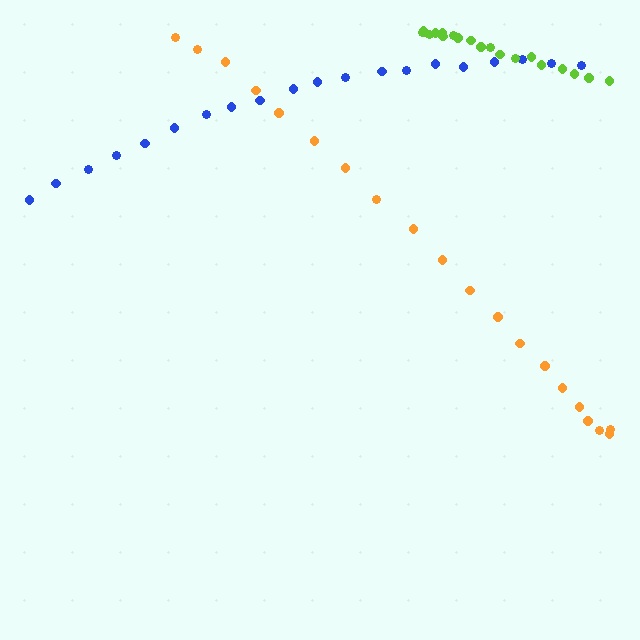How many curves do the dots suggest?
There are 3 distinct paths.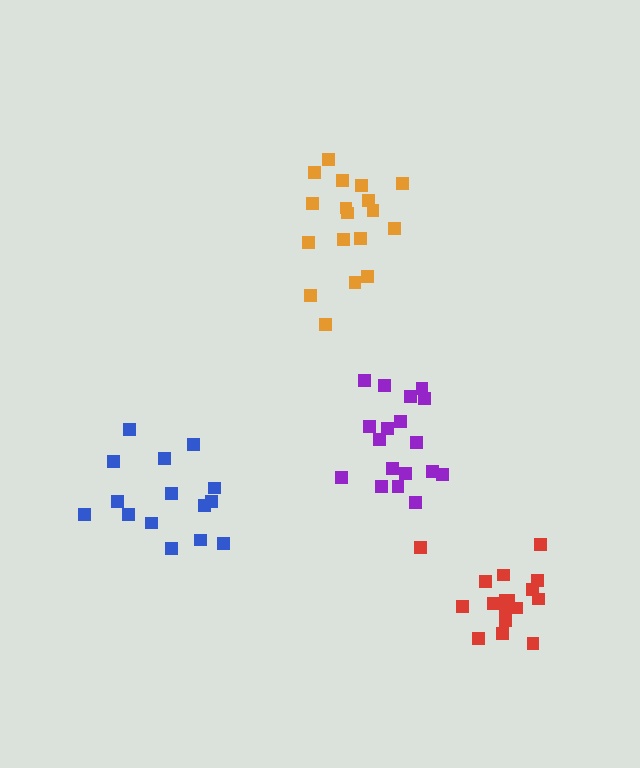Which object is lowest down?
The red cluster is bottommost.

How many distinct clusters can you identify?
There are 4 distinct clusters.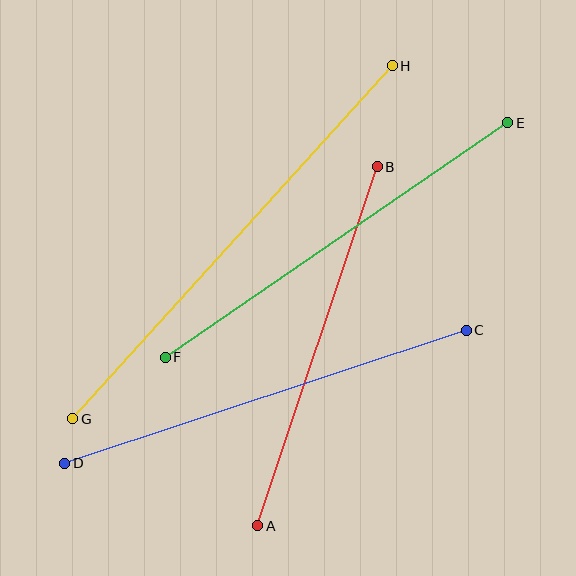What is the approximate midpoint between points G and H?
The midpoint is at approximately (233, 242) pixels.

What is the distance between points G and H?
The distance is approximately 476 pixels.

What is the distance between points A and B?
The distance is approximately 379 pixels.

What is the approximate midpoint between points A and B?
The midpoint is at approximately (317, 346) pixels.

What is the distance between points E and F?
The distance is approximately 415 pixels.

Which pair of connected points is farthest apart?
Points G and H are farthest apart.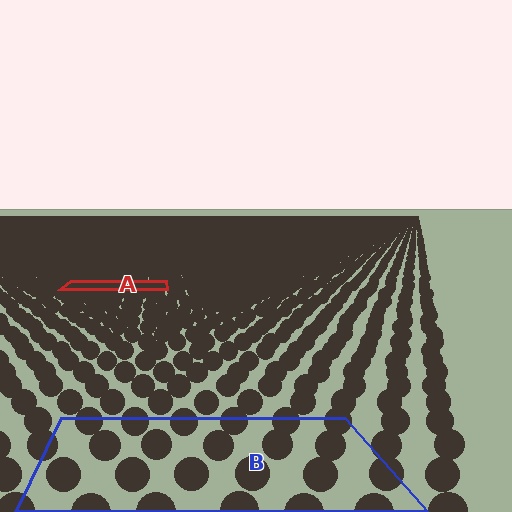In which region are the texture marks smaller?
The texture marks are smaller in region A, because it is farther away.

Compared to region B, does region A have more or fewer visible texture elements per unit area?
Region A has more texture elements per unit area — they are packed more densely because it is farther away.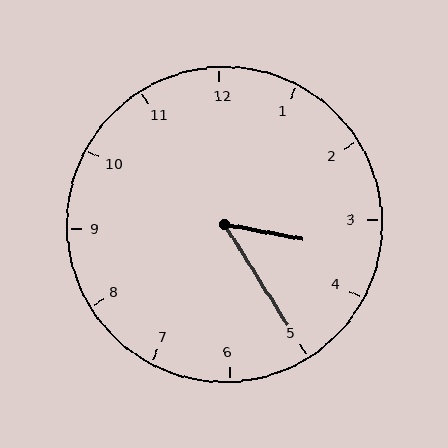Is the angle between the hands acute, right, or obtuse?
It is acute.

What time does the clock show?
3:25.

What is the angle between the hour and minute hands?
Approximately 48 degrees.